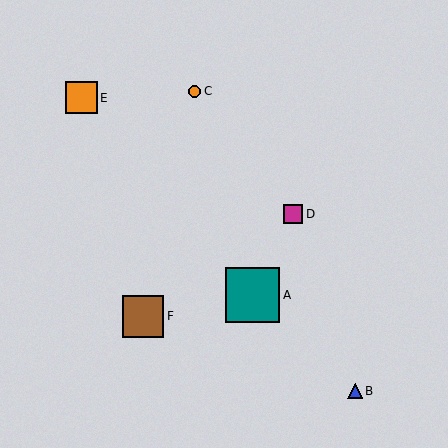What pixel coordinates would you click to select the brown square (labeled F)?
Click at (143, 316) to select the brown square F.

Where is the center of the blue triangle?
The center of the blue triangle is at (355, 391).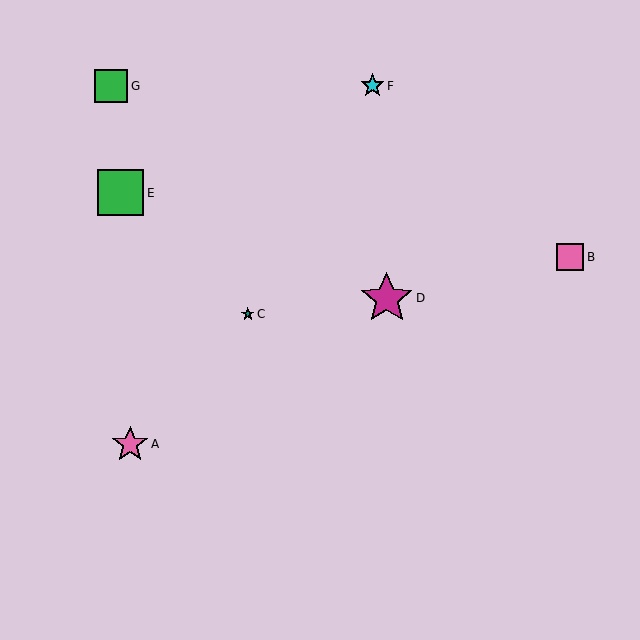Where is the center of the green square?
The center of the green square is at (111, 86).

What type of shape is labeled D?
Shape D is a magenta star.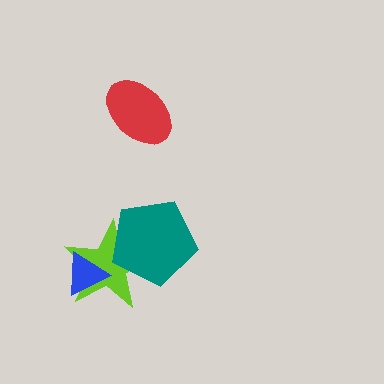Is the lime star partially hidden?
Yes, it is partially covered by another shape.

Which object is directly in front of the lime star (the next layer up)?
The blue triangle is directly in front of the lime star.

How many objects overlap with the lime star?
2 objects overlap with the lime star.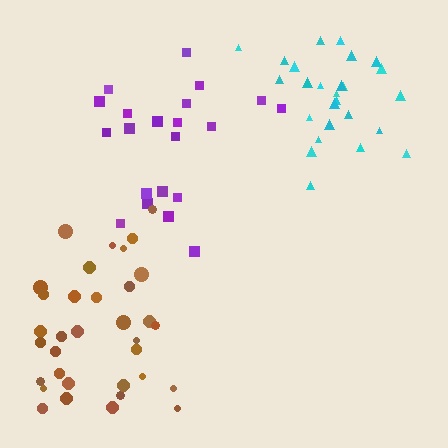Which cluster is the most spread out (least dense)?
Purple.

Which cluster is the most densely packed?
Cyan.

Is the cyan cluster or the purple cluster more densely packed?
Cyan.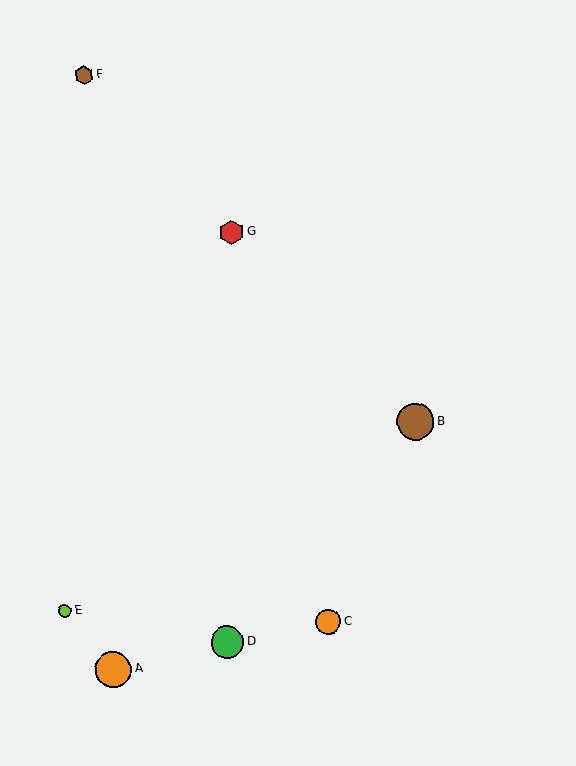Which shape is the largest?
The brown circle (labeled B) is the largest.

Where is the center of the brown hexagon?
The center of the brown hexagon is at (84, 75).